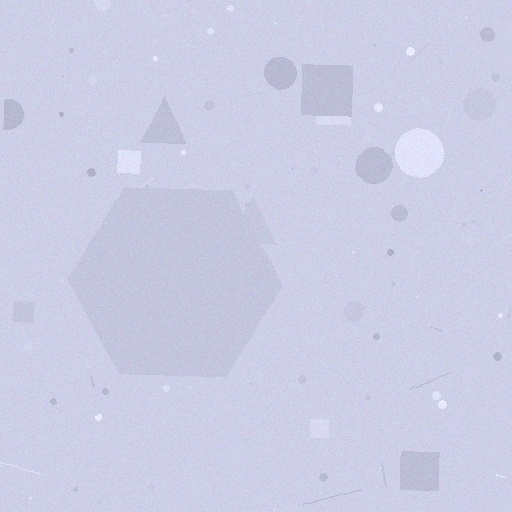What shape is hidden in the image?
A hexagon is hidden in the image.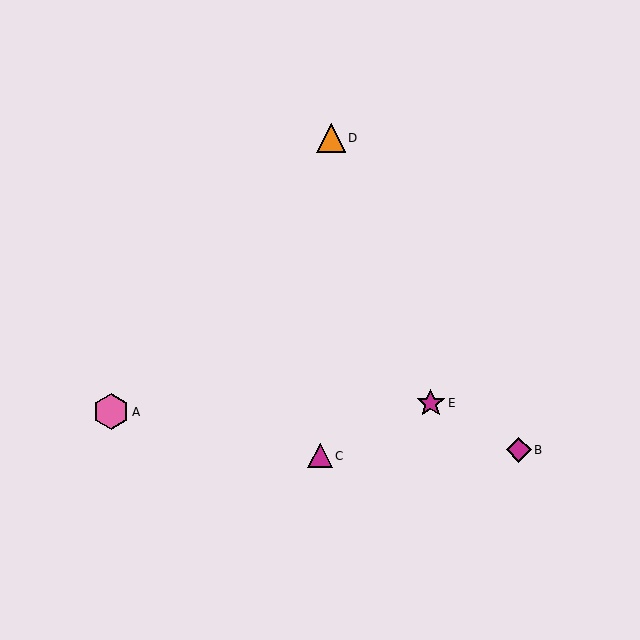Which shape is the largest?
The pink hexagon (labeled A) is the largest.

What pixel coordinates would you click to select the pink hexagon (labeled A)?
Click at (111, 412) to select the pink hexagon A.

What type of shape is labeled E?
Shape E is a magenta star.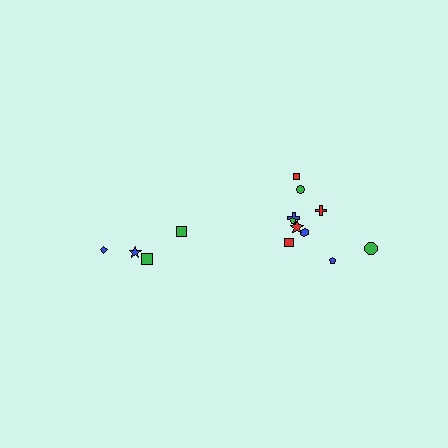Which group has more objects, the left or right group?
The right group.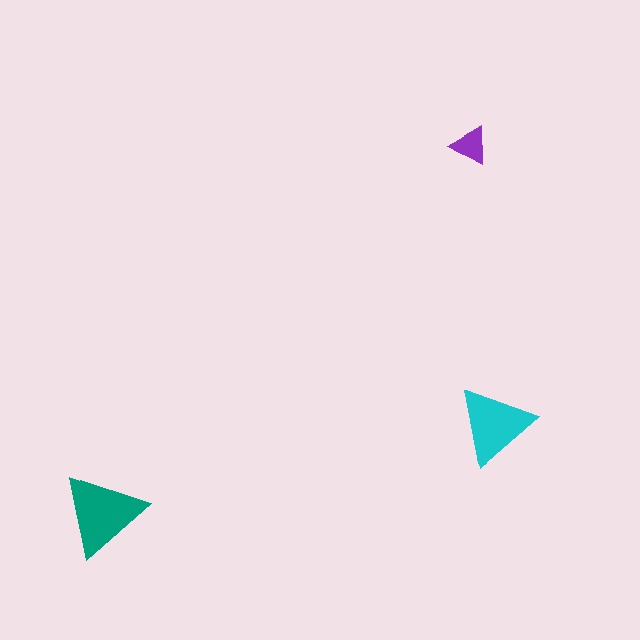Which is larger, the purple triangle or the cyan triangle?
The cyan one.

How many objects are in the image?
There are 3 objects in the image.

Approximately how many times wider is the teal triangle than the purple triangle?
About 2 times wider.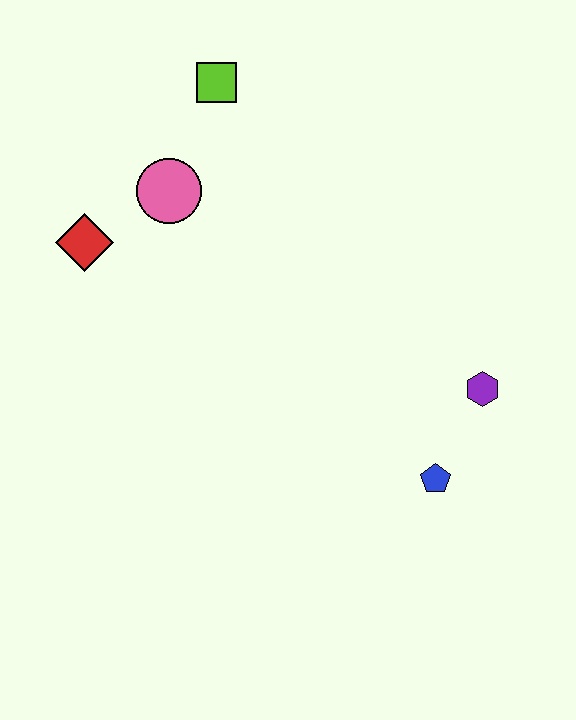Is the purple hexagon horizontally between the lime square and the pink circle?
No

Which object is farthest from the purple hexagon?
The red diamond is farthest from the purple hexagon.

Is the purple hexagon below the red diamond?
Yes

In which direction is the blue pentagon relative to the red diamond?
The blue pentagon is to the right of the red diamond.